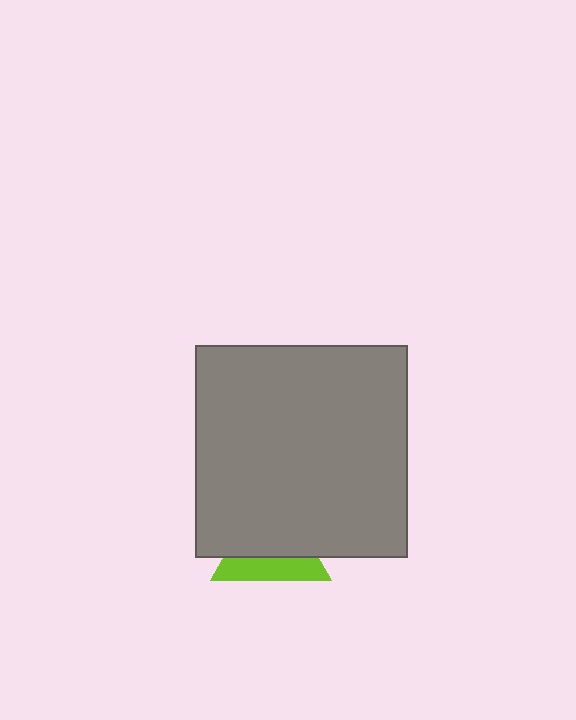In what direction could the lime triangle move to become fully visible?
The lime triangle could move down. That would shift it out from behind the gray square entirely.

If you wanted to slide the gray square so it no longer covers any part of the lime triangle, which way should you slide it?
Slide it up — that is the most direct way to separate the two shapes.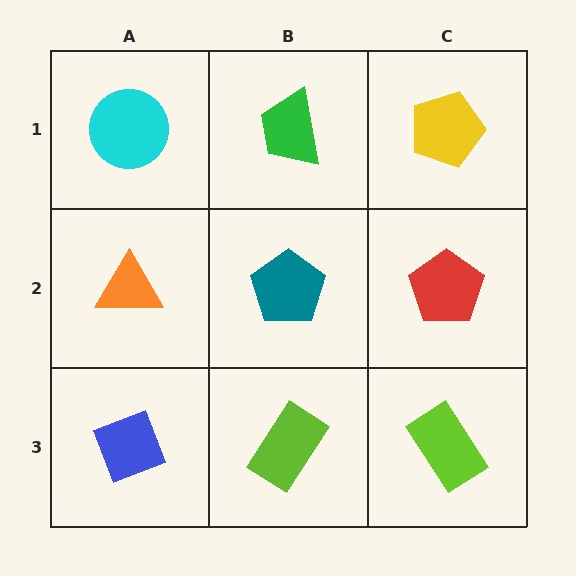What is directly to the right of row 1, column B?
A yellow pentagon.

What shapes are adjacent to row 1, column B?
A teal pentagon (row 2, column B), a cyan circle (row 1, column A), a yellow pentagon (row 1, column C).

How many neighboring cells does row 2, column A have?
3.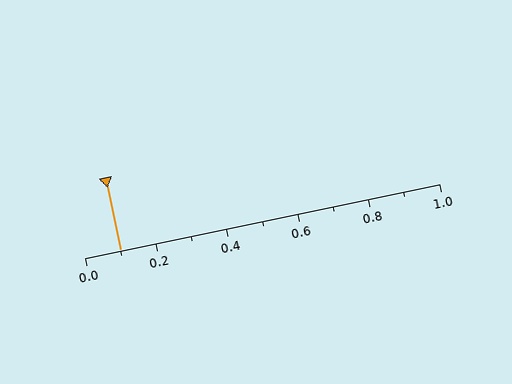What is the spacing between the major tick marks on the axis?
The major ticks are spaced 0.2 apart.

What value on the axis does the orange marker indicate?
The marker indicates approximately 0.1.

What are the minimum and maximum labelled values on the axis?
The axis runs from 0.0 to 1.0.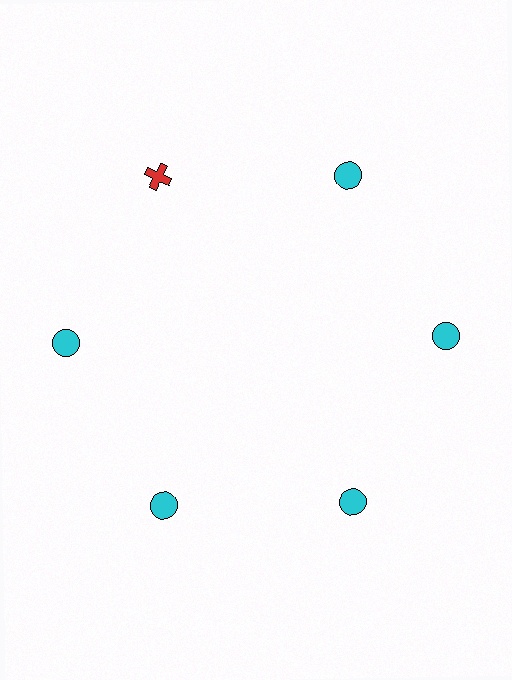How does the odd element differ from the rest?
It differs in both color (red instead of cyan) and shape (cross instead of circle).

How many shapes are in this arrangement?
There are 6 shapes arranged in a ring pattern.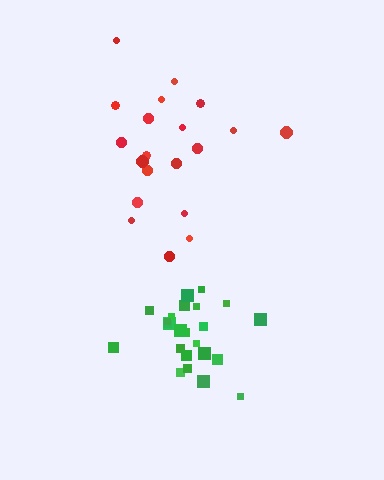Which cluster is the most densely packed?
Green.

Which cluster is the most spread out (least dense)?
Red.